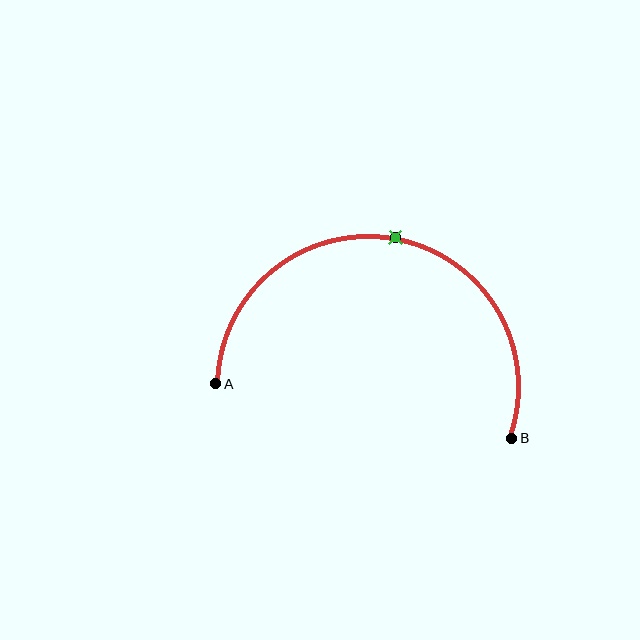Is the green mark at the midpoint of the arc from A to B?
Yes. The green mark lies on the arc at equal arc-length from both A and B — it is the arc midpoint.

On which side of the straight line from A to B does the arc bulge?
The arc bulges above the straight line connecting A and B.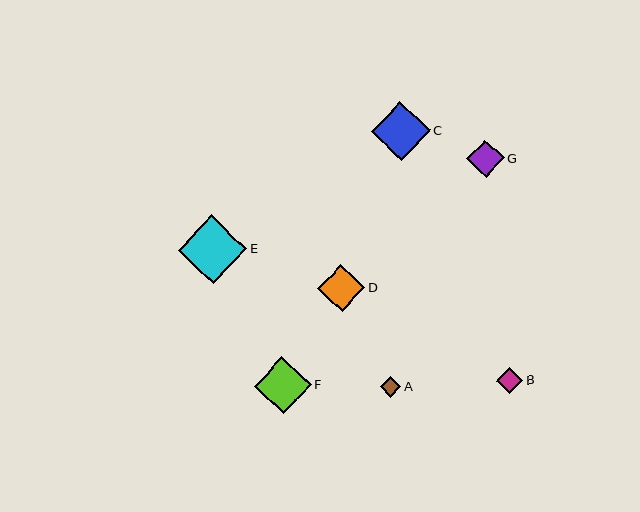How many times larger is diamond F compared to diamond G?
Diamond F is approximately 1.5 times the size of diamond G.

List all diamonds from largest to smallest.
From largest to smallest: E, C, F, D, G, B, A.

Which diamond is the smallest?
Diamond A is the smallest with a size of approximately 20 pixels.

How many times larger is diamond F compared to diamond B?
Diamond F is approximately 2.2 times the size of diamond B.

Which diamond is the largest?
Diamond E is the largest with a size of approximately 69 pixels.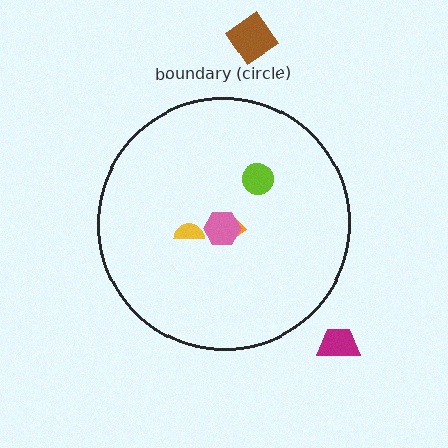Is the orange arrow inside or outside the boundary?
Inside.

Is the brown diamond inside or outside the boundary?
Outside.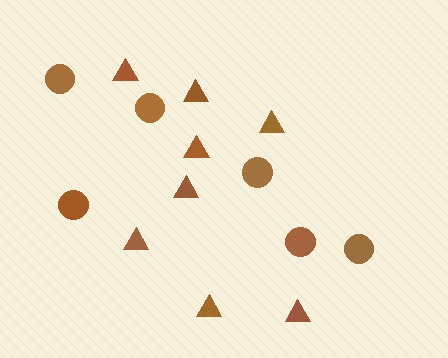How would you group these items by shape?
There are 2 groups: one group of triangles (8) and one group of circles (6).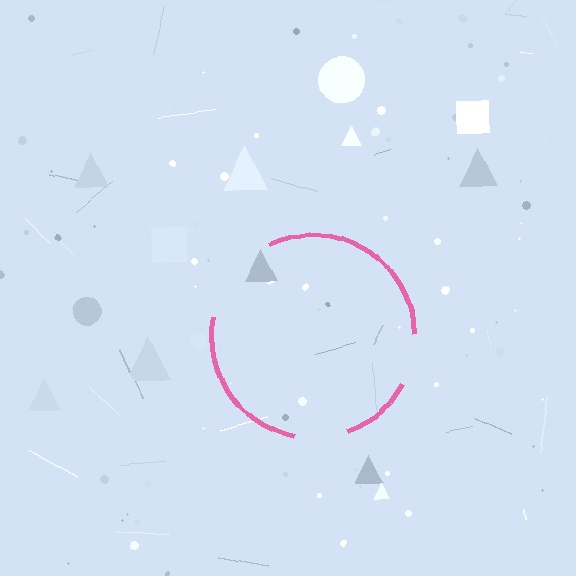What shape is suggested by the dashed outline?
The dashed outline suggests a circle.